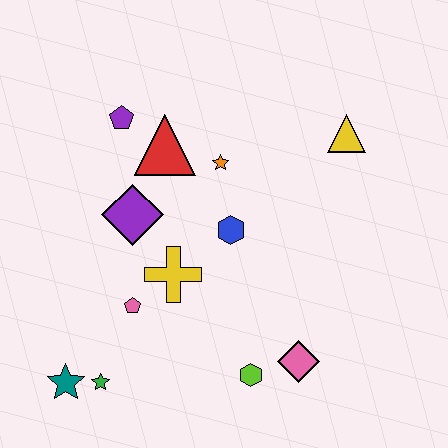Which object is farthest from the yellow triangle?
The teal star is farthest from the yellow triangle.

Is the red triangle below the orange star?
No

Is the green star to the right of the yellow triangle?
No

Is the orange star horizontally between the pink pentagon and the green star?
No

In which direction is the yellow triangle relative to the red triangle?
The yellow triangle is to the right of the red triangle.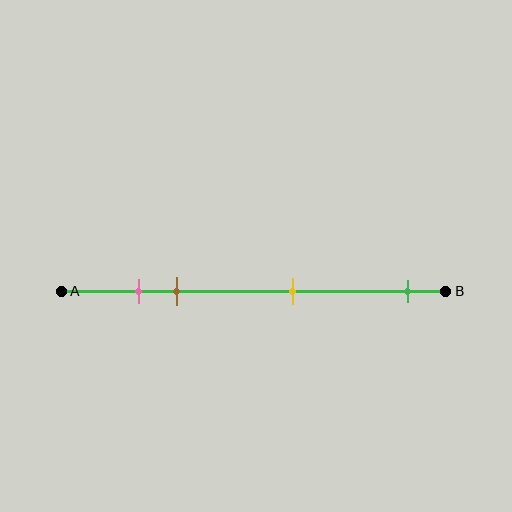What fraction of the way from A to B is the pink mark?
The pink mark is approximately 20% (0.2) of the way from A to B.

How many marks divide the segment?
There are 4 marks dividing the segment.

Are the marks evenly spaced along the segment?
No, the marks are not evenly spaced.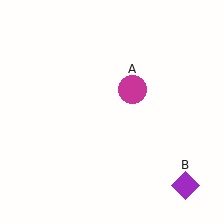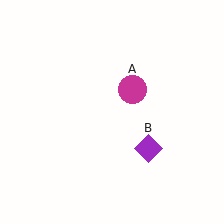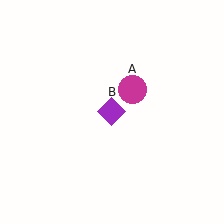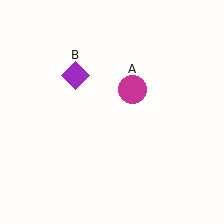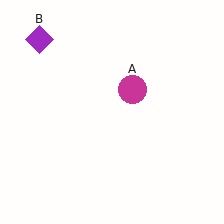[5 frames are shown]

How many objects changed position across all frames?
1 object changed position: purple diamond (object B).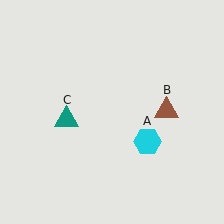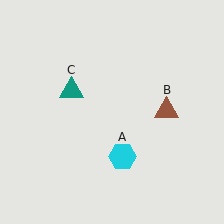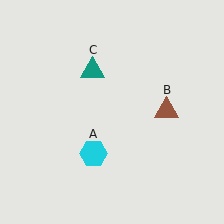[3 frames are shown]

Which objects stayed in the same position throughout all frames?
Brown triangle (object B) remained stationary.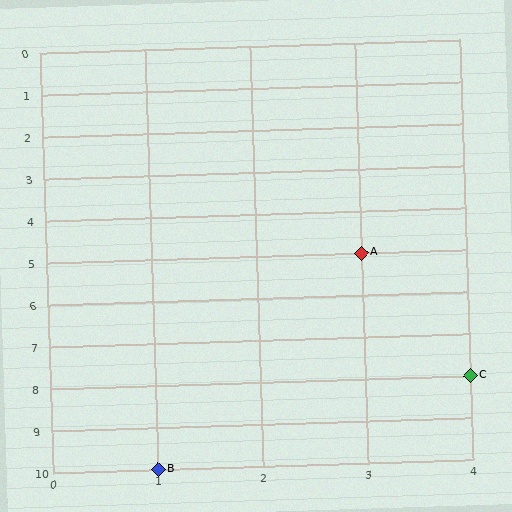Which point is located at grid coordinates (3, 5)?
Point A is at (3, 5).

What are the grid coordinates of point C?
Point C is at grid coordinates (4, 8).